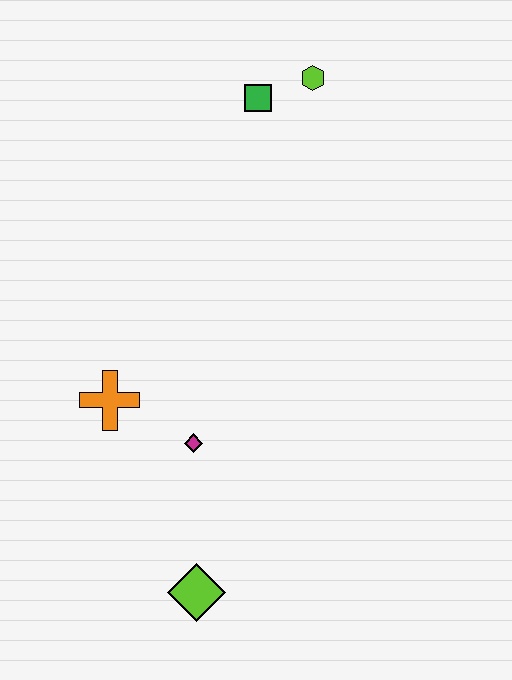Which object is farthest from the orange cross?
The lime hexagon is farthest from the orange cross.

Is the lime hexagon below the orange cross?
No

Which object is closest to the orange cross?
The magenta diamond is closest to the orange cross.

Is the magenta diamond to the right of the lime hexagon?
No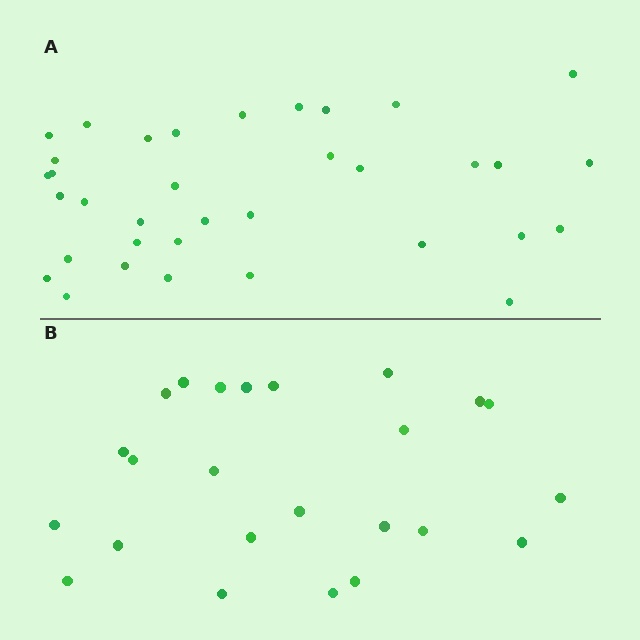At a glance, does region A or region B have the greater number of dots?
Region A (the top region) has more dots.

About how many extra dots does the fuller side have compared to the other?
Region A has roughly 12 or so more dots than region B.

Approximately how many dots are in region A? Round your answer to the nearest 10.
About 40 dots. (The exact count is 35, which rounds to 40.)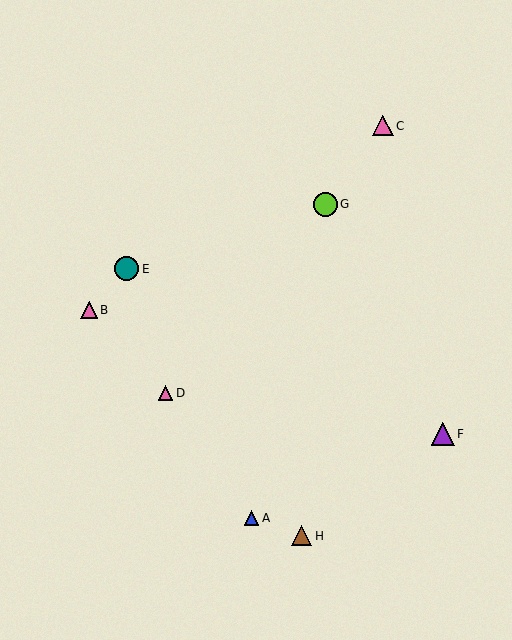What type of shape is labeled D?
Shape D is a pink triangle.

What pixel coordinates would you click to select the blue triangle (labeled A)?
Click at (251, 518) to select the blue triangle A.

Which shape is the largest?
The lime circle (labeled G) is the largest.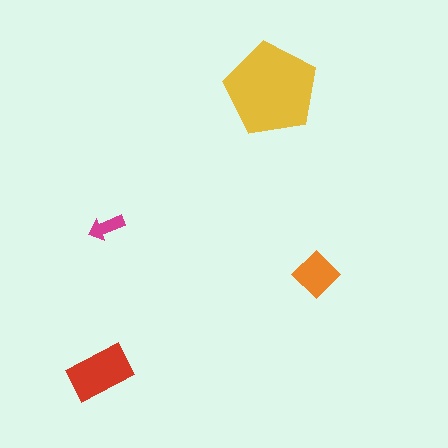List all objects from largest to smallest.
The yellow pentagon, the red rectangle, the orange diamond, the magenta arrow.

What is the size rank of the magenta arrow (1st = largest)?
4th.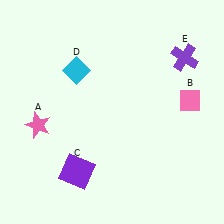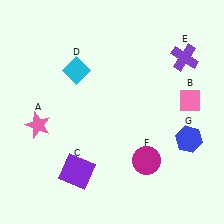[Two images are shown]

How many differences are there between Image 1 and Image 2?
There are 2 differences between the two images.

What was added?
A magenta circle (F), a blue hexagon (G) were added in Image 2.